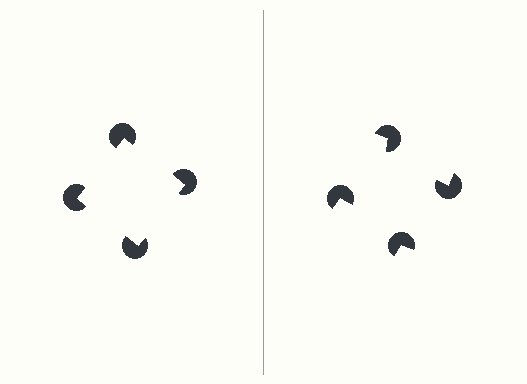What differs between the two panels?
The pac-man discs are positioned identically on both sides; only the wedge orientations differ. On the left they align to a square; on the right they are misaligned.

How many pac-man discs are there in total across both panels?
8 — 4 on each side.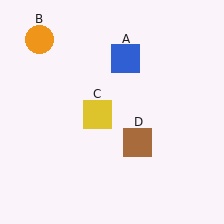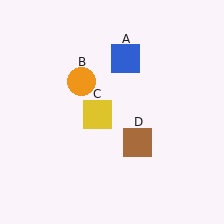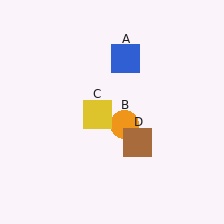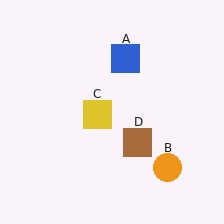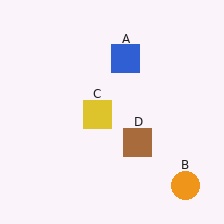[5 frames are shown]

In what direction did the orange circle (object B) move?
The orange circle (object B) moved down and to the right.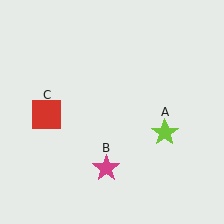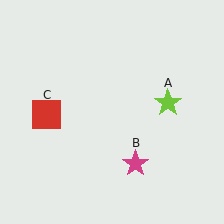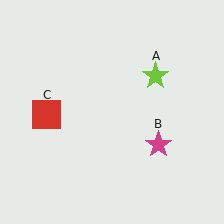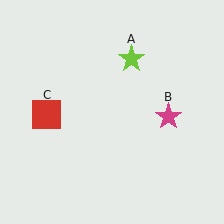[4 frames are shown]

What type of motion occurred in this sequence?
The lime star (object A), magenta star (object B) rotated counterclockwise around the center of the scene.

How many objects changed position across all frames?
2 objects changed position: lime star (object A), magenta star (object B).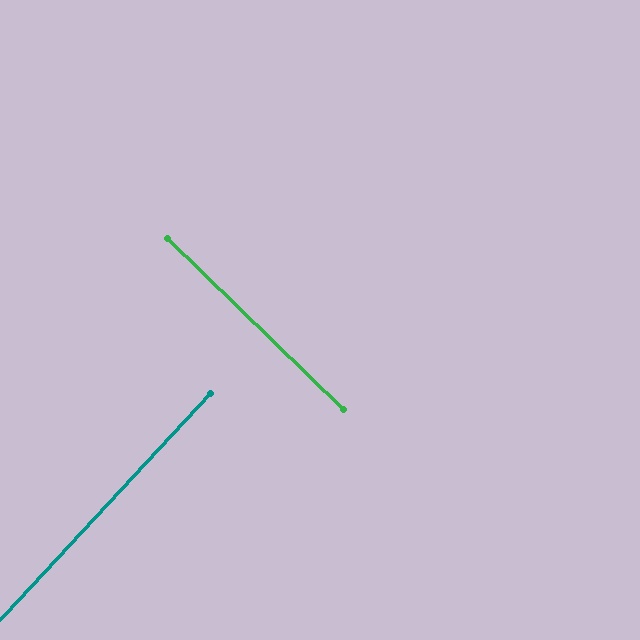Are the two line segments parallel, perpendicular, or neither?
Perpendicular — they meet at approximately 89°.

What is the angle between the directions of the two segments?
Approximately 89 degrees.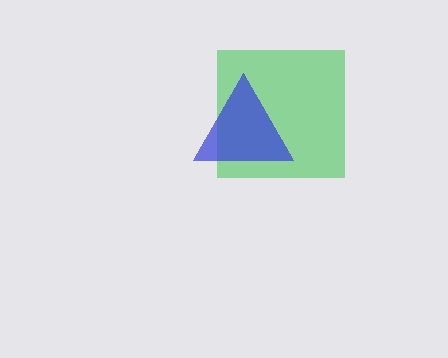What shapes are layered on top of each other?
The layered shapes are: a green square, a blue triangle.